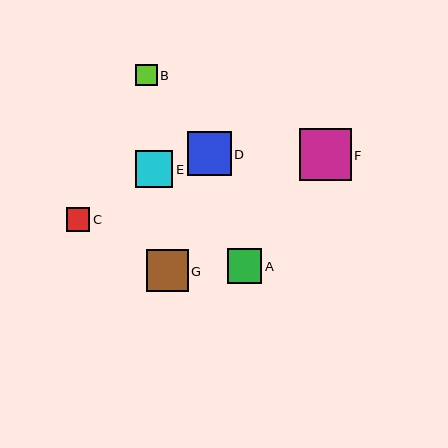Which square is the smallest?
Square B is the smallest with a size of approximately 21 pixels.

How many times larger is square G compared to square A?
Square G is approximately 1.2 times the size of square A.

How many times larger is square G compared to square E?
Square G is approximately 1.1 times the size of square E.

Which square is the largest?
Square F is the largest with a size of approximately 52 pixels.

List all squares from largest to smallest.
From largest to smallest: F, D, G, E, A, C, B.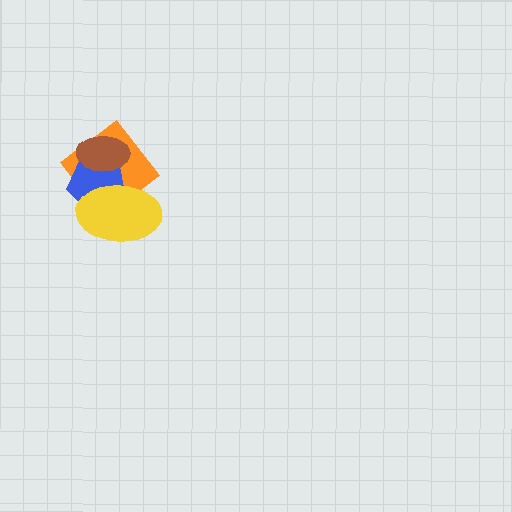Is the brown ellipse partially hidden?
Yes, it is partially covered by another shape.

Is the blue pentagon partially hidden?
Yes, it is partially covered by another shape.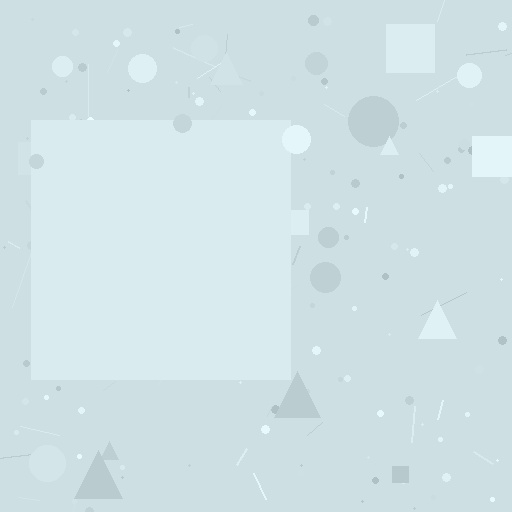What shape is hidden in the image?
A square is hidden in the image.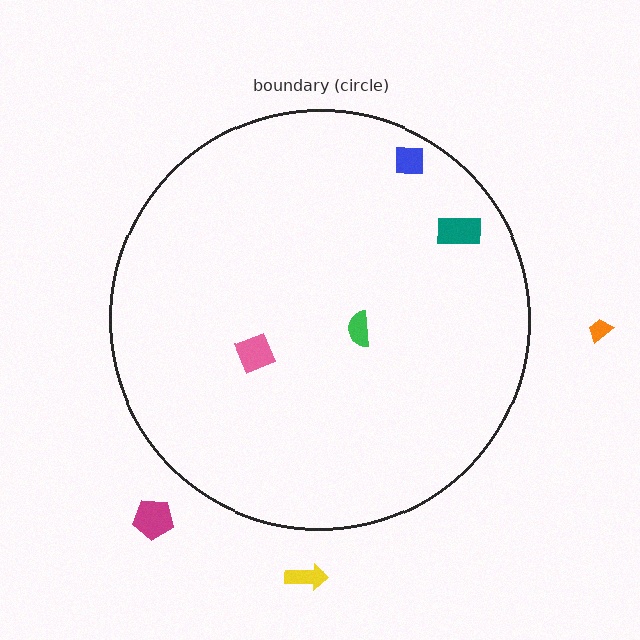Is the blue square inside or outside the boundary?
Inside.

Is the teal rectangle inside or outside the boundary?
Inside.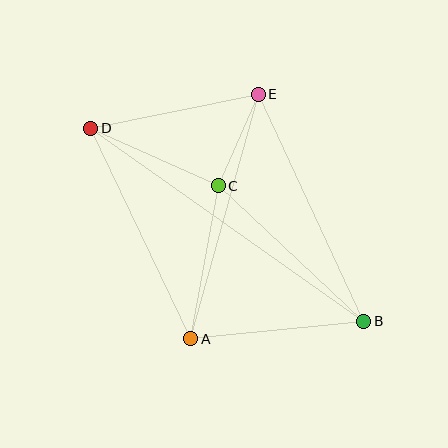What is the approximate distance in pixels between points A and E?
The distance between A and E is approximately 253 pixels.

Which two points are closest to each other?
Points C and E are closest to each other.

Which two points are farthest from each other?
Points B and D are farthest from each other.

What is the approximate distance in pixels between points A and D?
The distance between A and D is approximately 233 pixels.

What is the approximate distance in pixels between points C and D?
The distance between C and D is approximately 140 pixels.